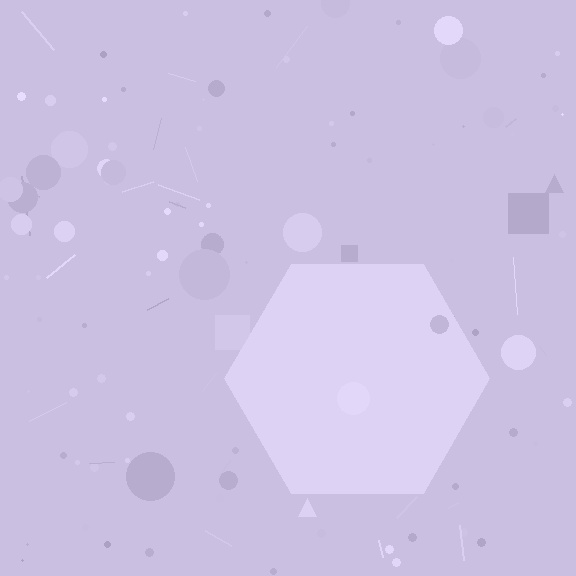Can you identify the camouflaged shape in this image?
The camouflaged shape is a hexagon.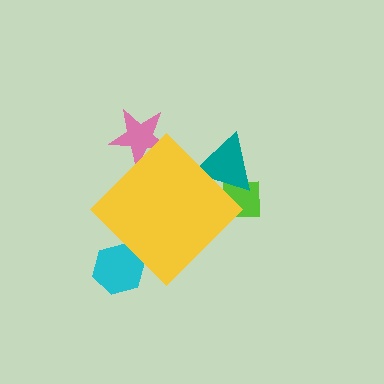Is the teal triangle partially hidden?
Yes, the teal triangle is partially hidden behind the yellow diamond.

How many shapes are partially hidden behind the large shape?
4 shapes are partially hidden.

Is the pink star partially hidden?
Yes, the pink star is partially hidden behind the yellow diamond.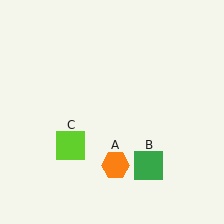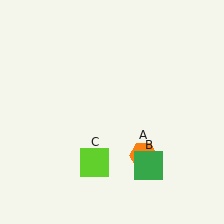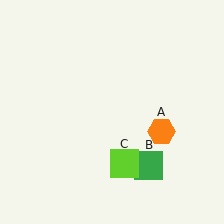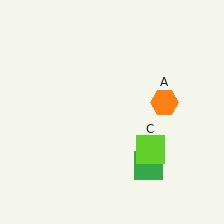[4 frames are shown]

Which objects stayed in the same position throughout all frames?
Green square (object B) remained stationary.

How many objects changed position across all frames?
2 objects changed position: orange hexagon (object A), lime square (object C).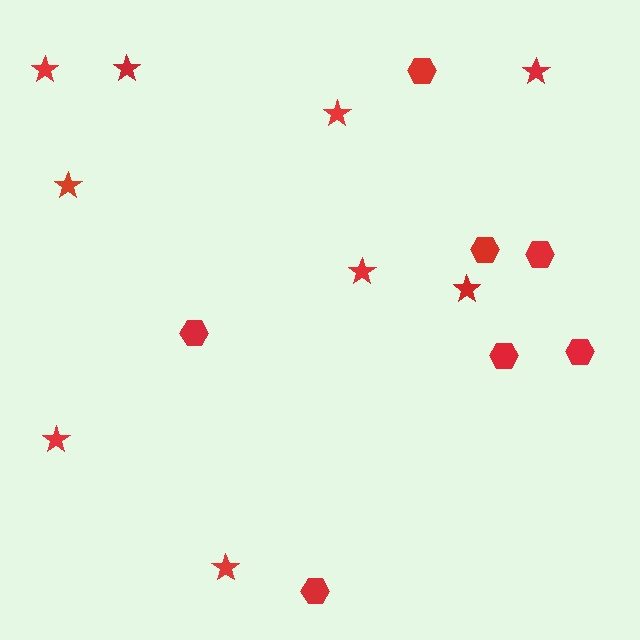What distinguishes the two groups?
There are 2 groups: one group of stars (9) and one group of hexagons (7).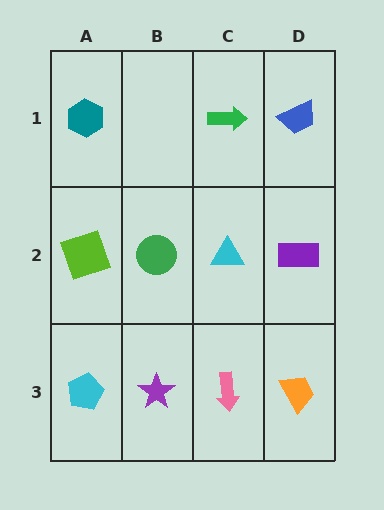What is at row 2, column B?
A green circle.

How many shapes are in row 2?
4 shapes.